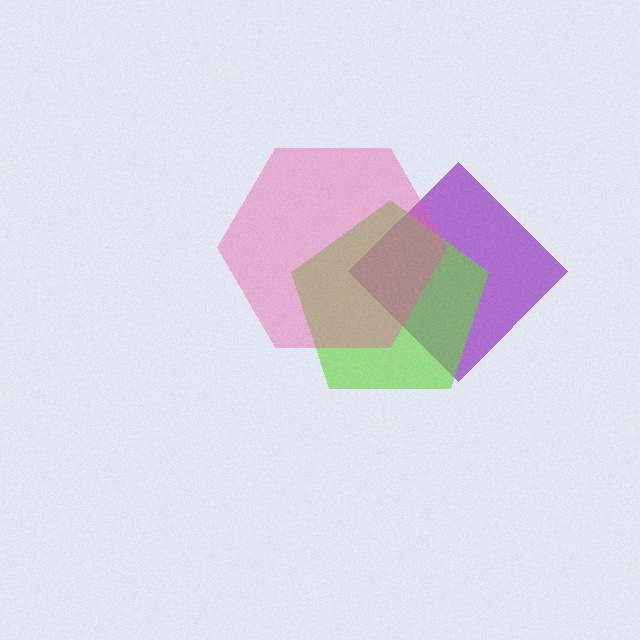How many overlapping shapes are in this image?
There are 3 overlapping shapes in the image.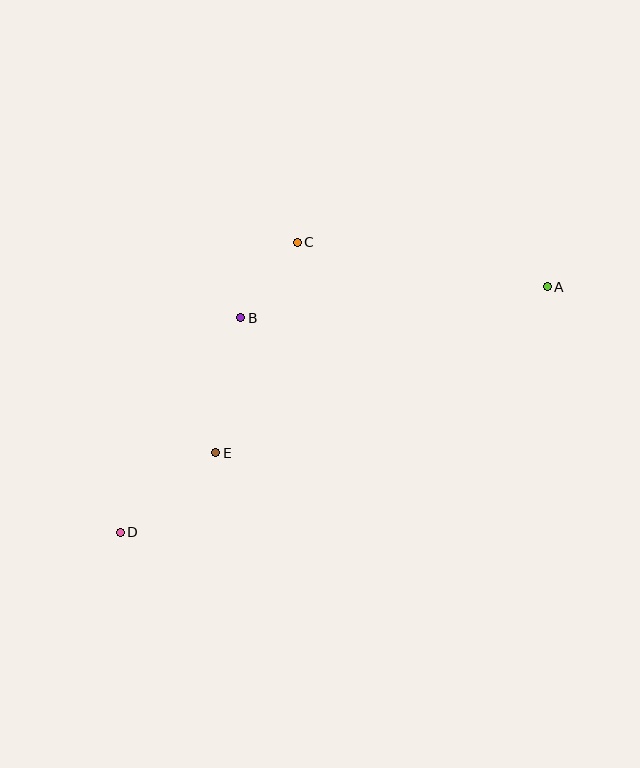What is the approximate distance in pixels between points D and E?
The distance between D and E is approximately 125 pixels.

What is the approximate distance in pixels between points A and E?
The distance between A and E is approximately 371 pixels.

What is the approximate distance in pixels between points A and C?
The distance between A and C is approximately 254 pixels.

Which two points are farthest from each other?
Points A and D are farthest from each other.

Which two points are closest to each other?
Points B and C are closest to each other.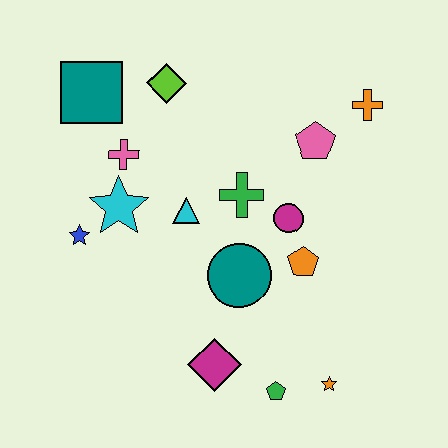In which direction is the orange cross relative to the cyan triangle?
The orange cross is to the right of the cyan triangle.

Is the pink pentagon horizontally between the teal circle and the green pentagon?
No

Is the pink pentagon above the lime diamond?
No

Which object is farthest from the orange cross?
The blue star is farthest from the orange cross.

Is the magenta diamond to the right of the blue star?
Yes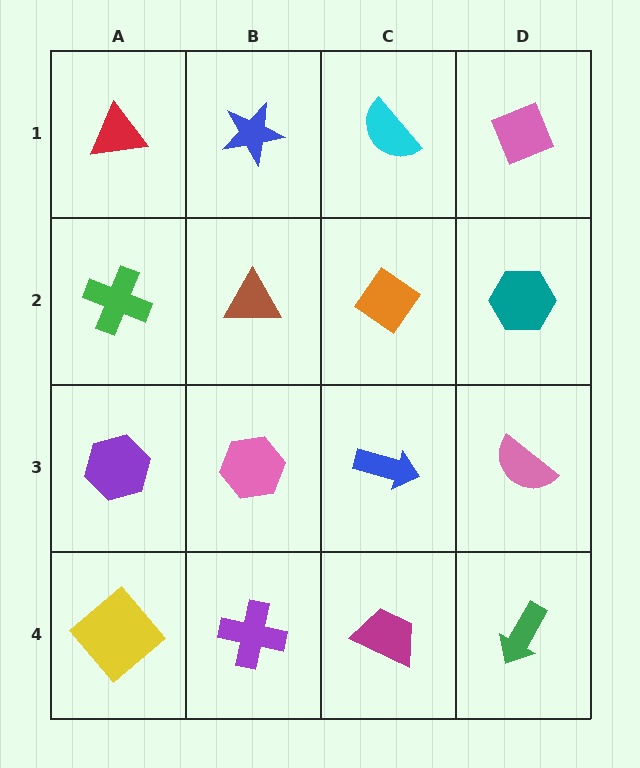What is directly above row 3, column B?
A brown triangle.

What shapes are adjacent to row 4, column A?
A purple hexagon (row 3, column A), a purple cross (row 4, column B).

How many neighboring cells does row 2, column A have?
3.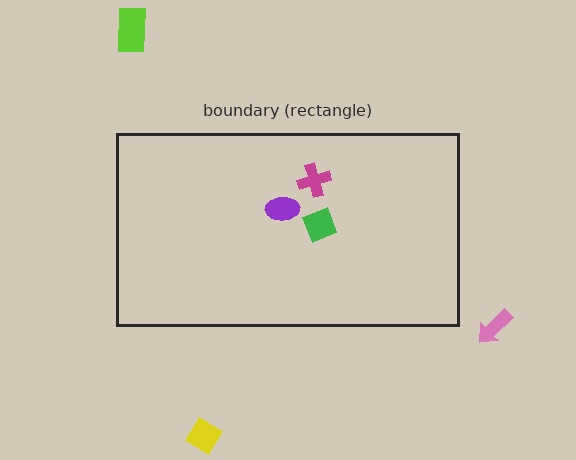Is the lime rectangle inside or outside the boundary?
Outside.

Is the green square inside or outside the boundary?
Inside.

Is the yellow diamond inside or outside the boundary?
Outside.